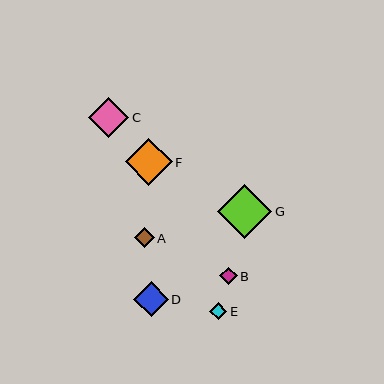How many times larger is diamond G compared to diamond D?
Diamond G is approximately 1.6 times the size of diamond D.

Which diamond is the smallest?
Diamond E is the smallest with a size of approximately 17 pixels.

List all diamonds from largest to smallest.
From largest to smallest: G, F, C, D, A, B, E.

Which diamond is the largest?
Diamond G is the largest with a size of approximately 54 pixels.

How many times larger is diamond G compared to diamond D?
Diamond G is approximately 1.6 times the size of diamond D.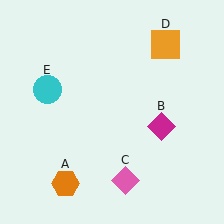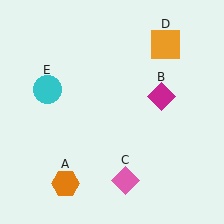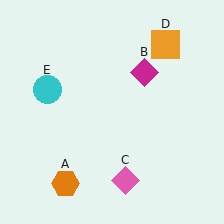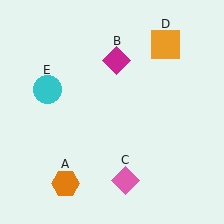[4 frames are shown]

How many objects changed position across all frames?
1 object changed position: magenta diamond (object B).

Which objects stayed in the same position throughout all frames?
Orange hexagon (object A) and pink diamond (object C) and orange square (object D) and cyan circle (object E) remained stationary.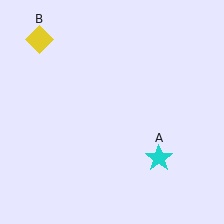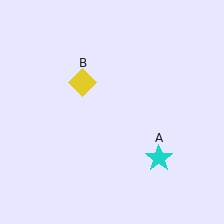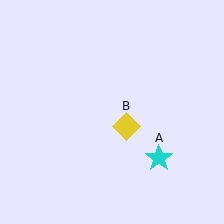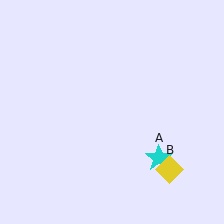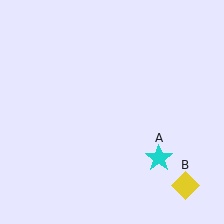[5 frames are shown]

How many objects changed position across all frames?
1 object changed position: yellow diamond (object B).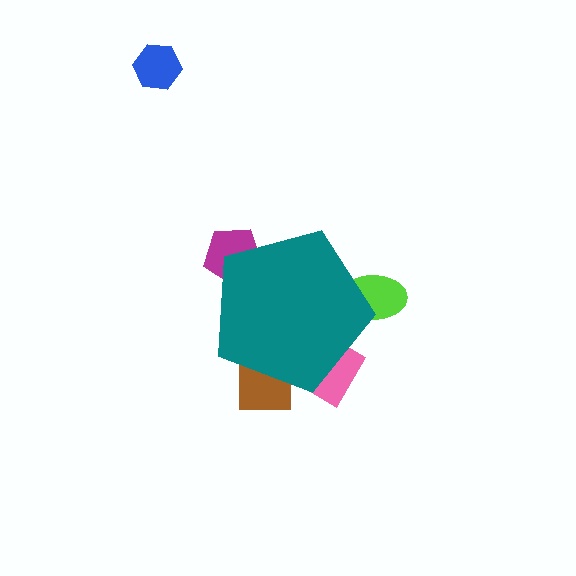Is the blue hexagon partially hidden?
No, the blue hexagon is fully visible.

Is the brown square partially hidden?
Yes, the brown square is partially hidden behind the teal pentagon.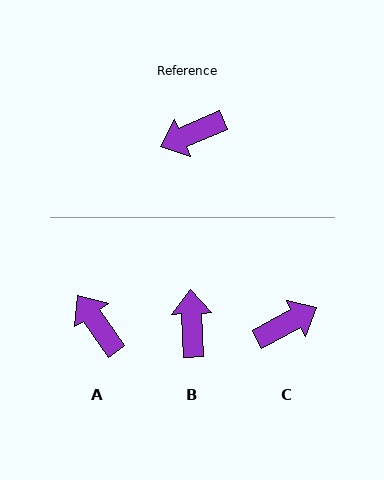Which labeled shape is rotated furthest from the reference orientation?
C, about 175 degrees away.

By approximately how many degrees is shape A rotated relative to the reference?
Approximately 78 degrees clockwise.